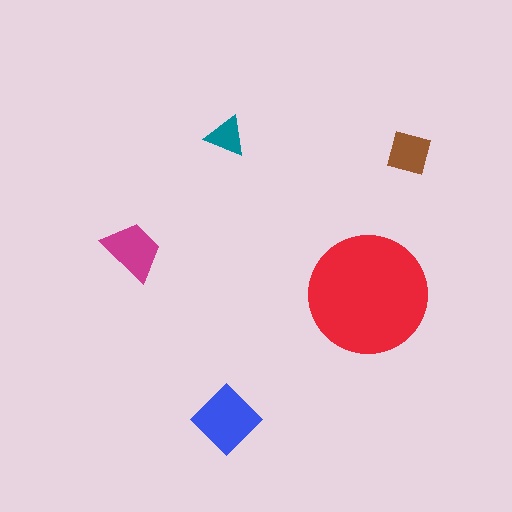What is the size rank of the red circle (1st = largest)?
1st.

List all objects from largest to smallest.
The red circle, the blue diamond, the magenta trapezoid, the brown square, the teal triangle.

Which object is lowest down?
The blue diamond is bottommost.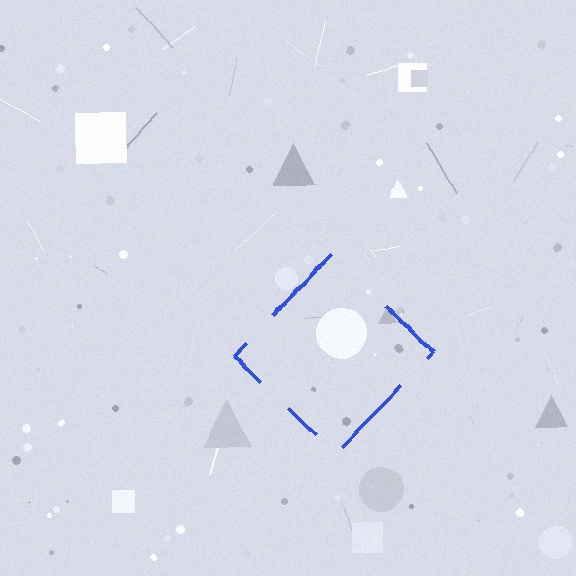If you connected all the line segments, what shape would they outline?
They would outline a diamond.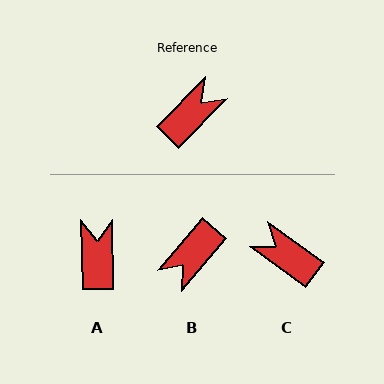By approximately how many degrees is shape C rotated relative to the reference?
Approximately 98 degrees counter-clockwise.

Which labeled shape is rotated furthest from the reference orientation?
B, about 176 degrees away.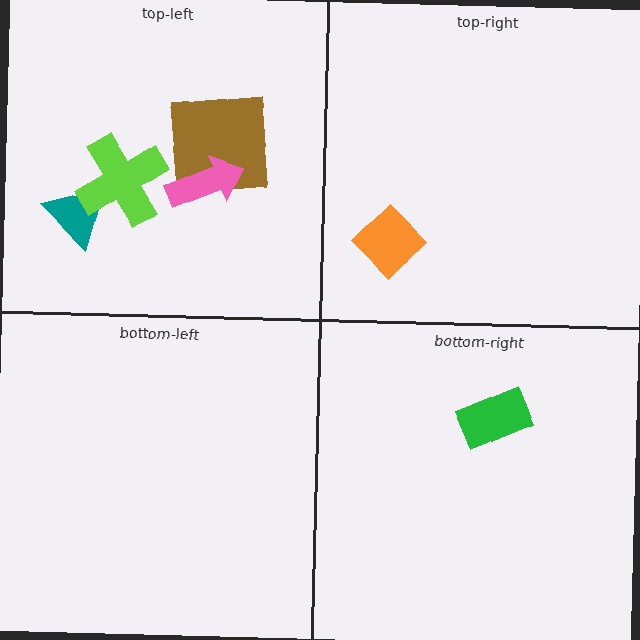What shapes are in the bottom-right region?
The green rectangle.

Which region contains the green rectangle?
The bottom-right region.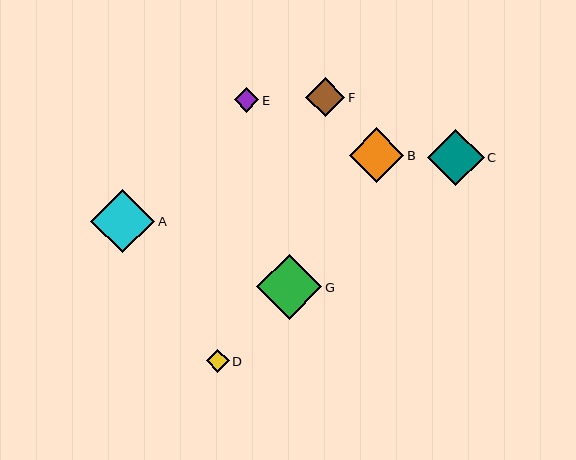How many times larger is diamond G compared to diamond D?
Diamond G is approximately 2.9 times the size of diamond D.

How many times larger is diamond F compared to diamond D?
Diamond F is approximately 1.7 times the size of diamond D.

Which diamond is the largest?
Diamond G is the largest with a size of approximately 66 pixels.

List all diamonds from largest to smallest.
From largest to smallest: G, A, C, B, F, E, D.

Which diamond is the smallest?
Diamond D is the smallest with a size of approximately 23 pixels.